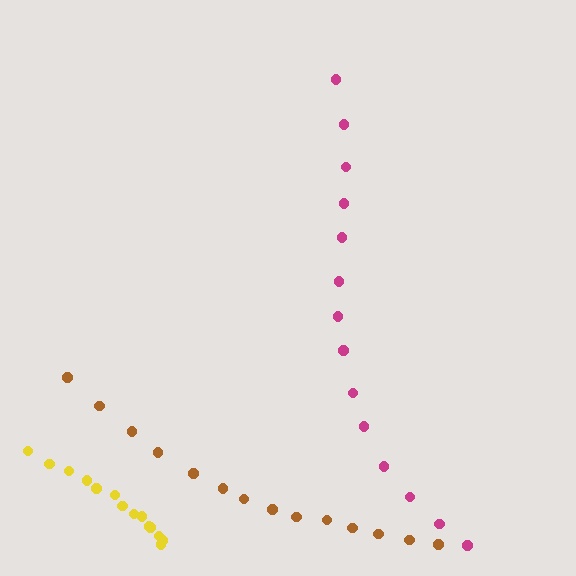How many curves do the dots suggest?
There are 3 distinct paths.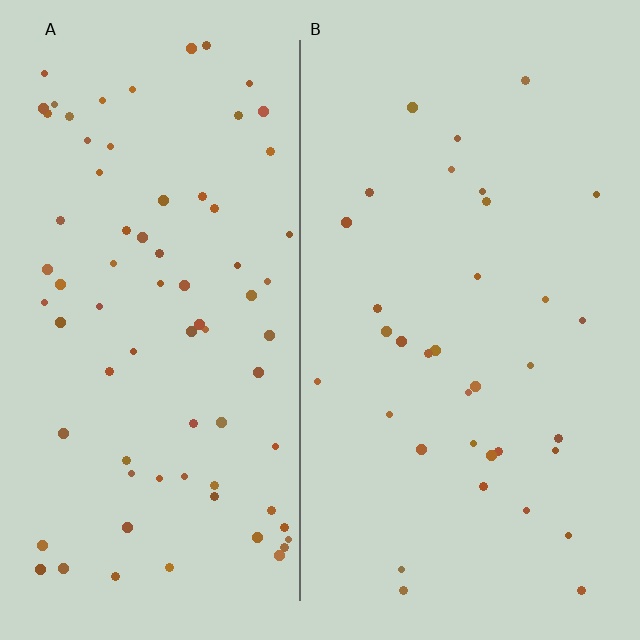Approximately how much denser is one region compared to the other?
Approximately 2.2× — region A over region B.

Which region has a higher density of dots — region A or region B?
A (the left).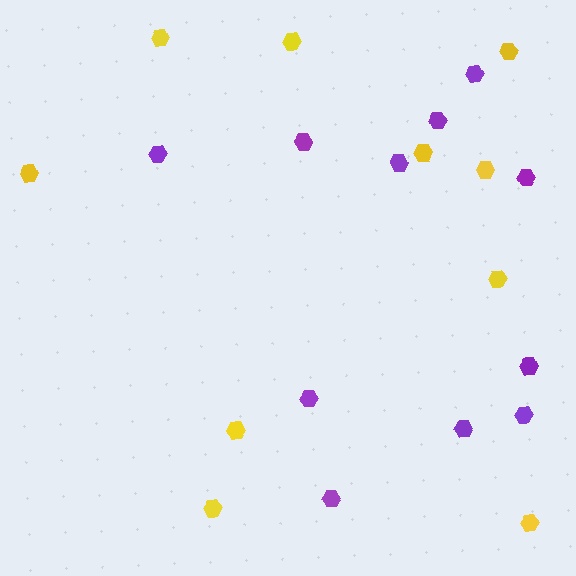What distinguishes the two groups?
There are 2 groups: one group of yellow hexagons (10) and one group of purple hexagons (11).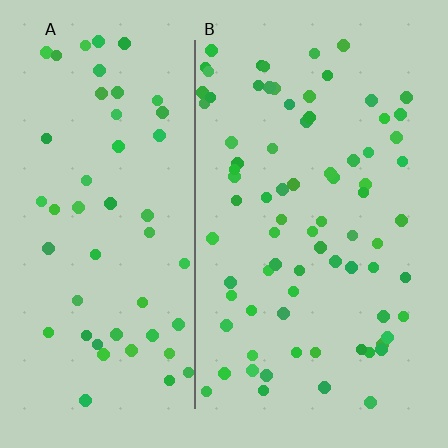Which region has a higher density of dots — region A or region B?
B (the right).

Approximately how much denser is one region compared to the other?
Approximately 1.5× — region B over region A.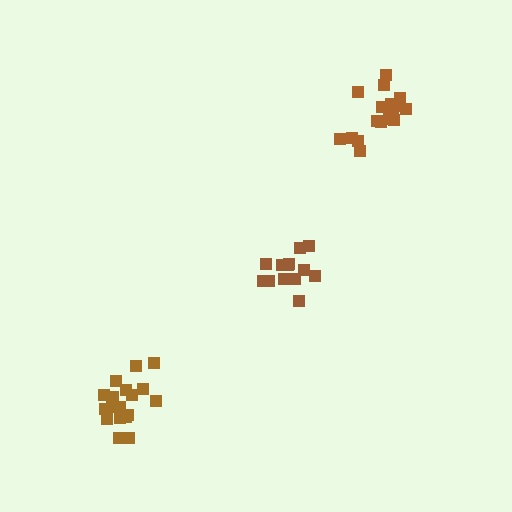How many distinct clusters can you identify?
There are 3 distinct clusters.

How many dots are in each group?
Group 1: 14 dots, Group 2: 19 dots, Group 3: 17 dots (50 total).